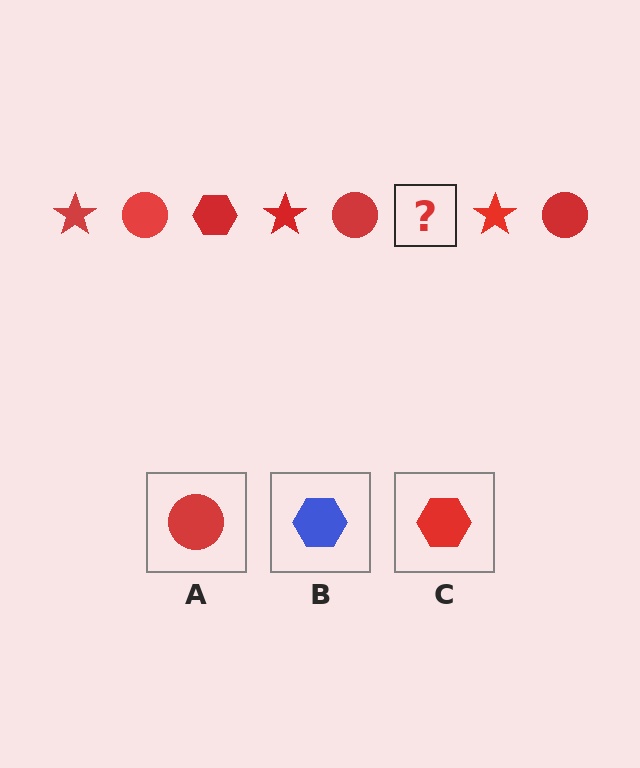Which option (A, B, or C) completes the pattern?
C.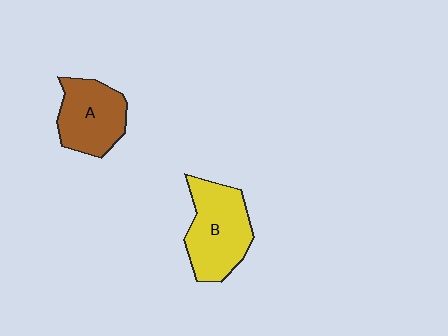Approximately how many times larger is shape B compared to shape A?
Approximately 1.2 times.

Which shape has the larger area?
Shape B (yellow).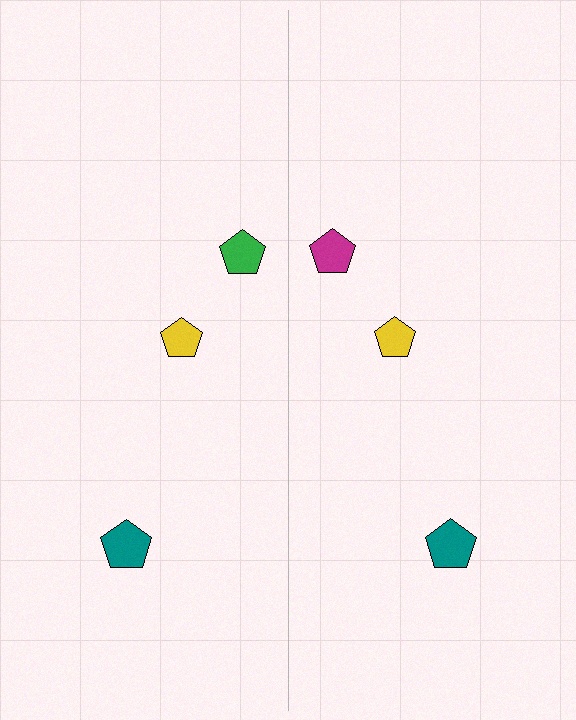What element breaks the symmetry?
The magenta pentagon on the right side breaks the symmetry — its mirror counterpart is green.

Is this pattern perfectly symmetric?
No, the pattern is not perfectly symmetric. The magenta pentagon on the right side breaks the symmetry — its mirror counterpart is green.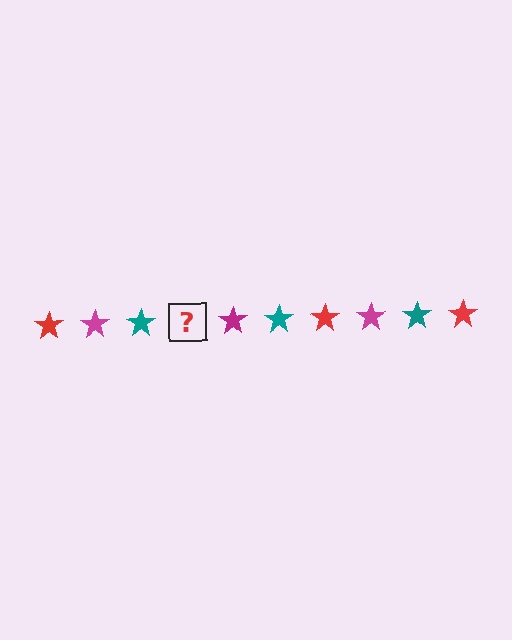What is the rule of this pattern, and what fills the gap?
The rule is that the pattern cycles through red, magenta, teal stars. The gap should be filled with a red star.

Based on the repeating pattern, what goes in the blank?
The blank should be a red star.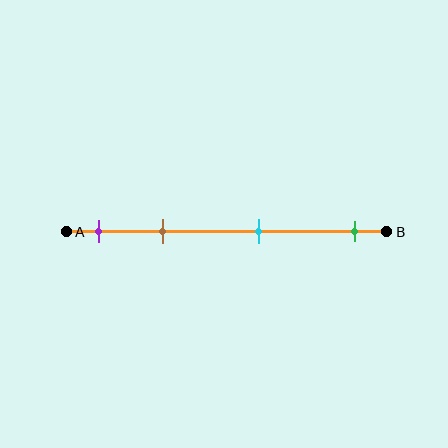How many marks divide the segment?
There are 4 marks dividing the segment.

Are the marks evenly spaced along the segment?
No, the marks are not evenly spaced.